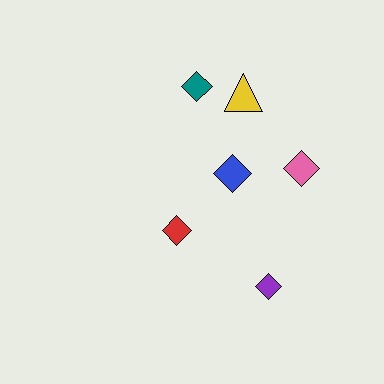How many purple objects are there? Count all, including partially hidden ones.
There is 1 purple object.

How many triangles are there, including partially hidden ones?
There is 1 triangle.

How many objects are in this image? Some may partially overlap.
There are 6 objects.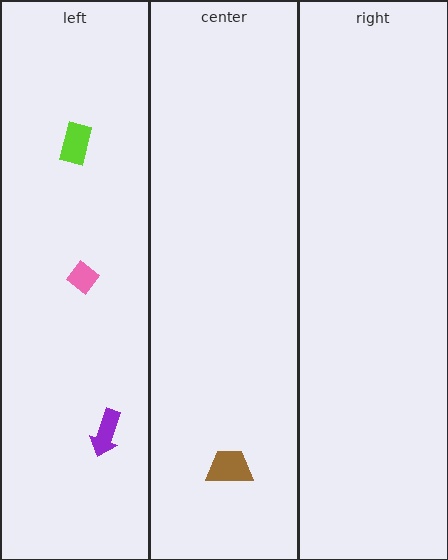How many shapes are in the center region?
1.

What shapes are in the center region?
The brown trapezoid.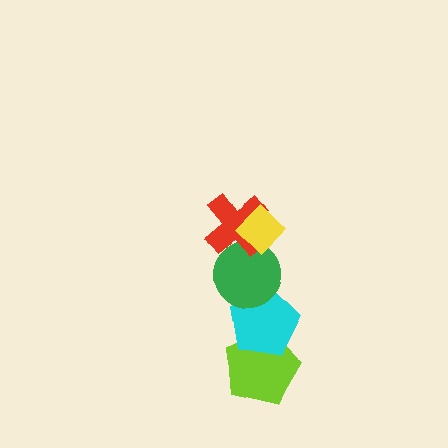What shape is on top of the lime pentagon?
The cyan pentagon is on top of the lime pentagon.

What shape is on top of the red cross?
The yellow diamond is on top of the red cross.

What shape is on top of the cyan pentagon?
The green circle is on top of the cyan pentagon.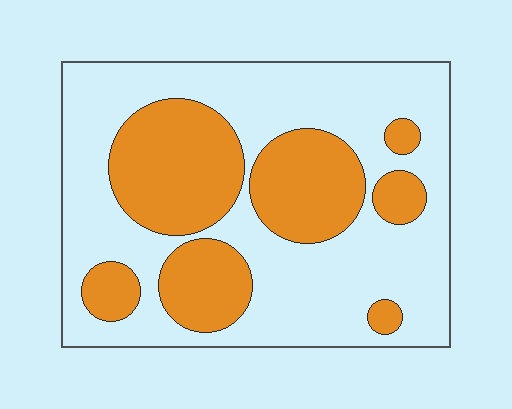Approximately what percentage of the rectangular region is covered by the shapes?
Approximately 35%.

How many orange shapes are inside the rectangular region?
7.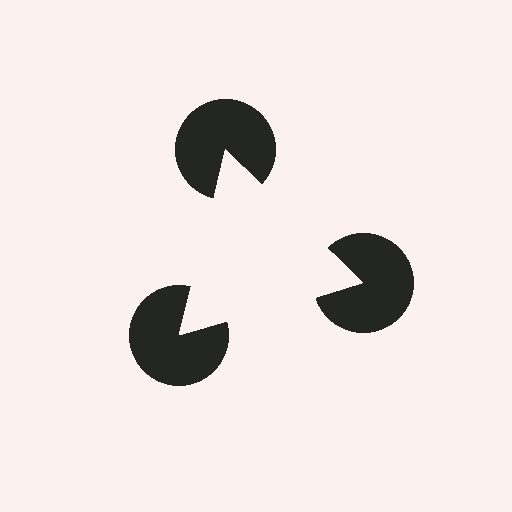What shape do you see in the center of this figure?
An illusory triangle — its edges are inferred from the aligned wedge cuts in the pac-man discs, not physically drawn.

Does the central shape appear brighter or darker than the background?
It typically appears slightly brighter than the background, even though no actual brightness change is drawn.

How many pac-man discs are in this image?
There are 3 — one at each vertex of the illusory triangle.